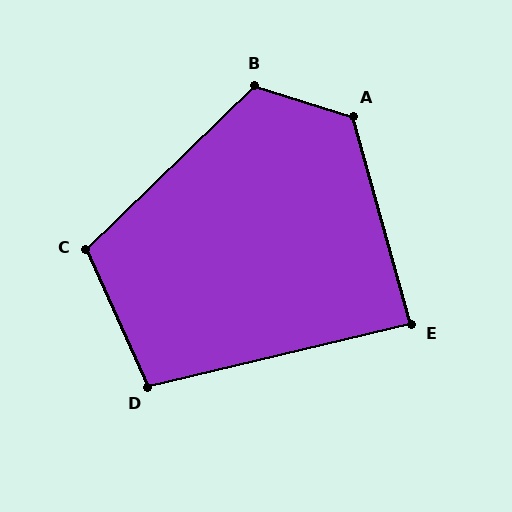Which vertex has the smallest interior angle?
E, at approximately 88 degrees.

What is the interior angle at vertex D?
Approximately 101 degrees (obtuse).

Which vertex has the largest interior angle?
A, at approximately 123 degrees.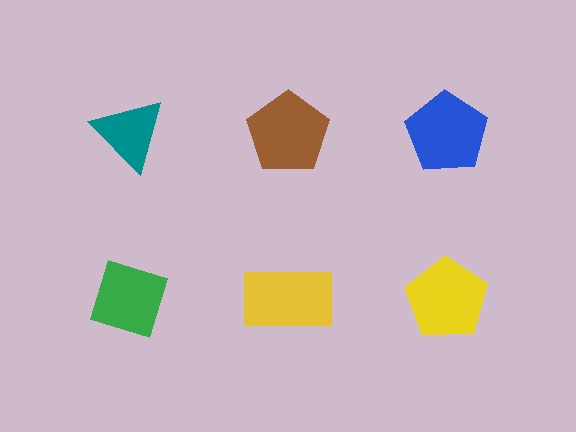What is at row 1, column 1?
A teal triangle.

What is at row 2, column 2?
A yellow rectangle.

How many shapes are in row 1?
3 shapes.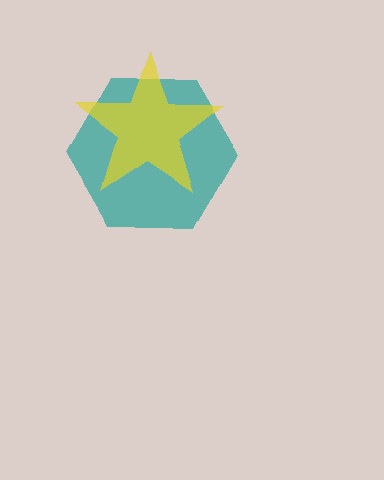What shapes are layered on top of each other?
The layered shapes are: a teal hexagon, a yellow star.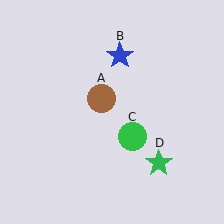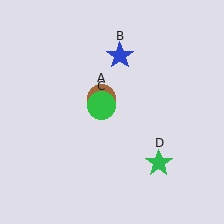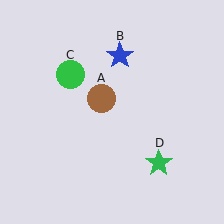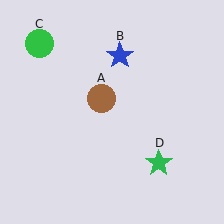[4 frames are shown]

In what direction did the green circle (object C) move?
The green circle (object C) moved up and to the left.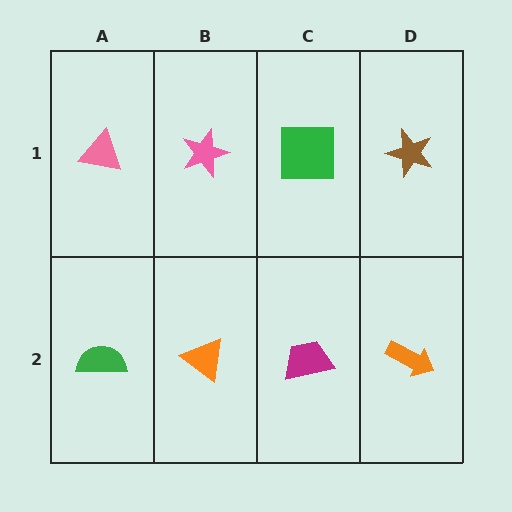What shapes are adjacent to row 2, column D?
A brown star (row 1, column D), a magenta trapezoid (row 2, column C).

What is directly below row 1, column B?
An orange triangle.